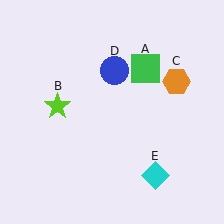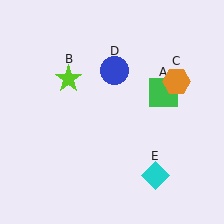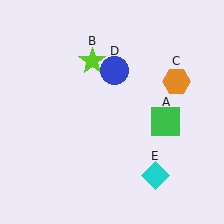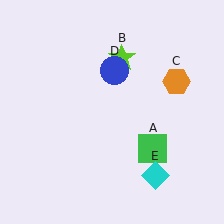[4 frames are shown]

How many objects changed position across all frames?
2 objects changed position: green square (object A), lime star (object B).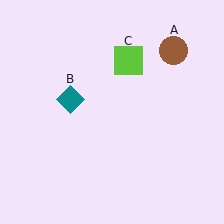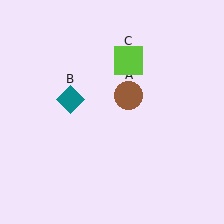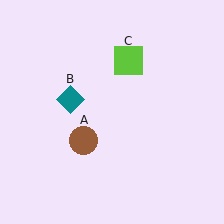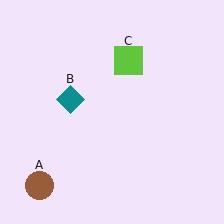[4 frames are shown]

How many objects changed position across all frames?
1 object changed position: brown circle (object A).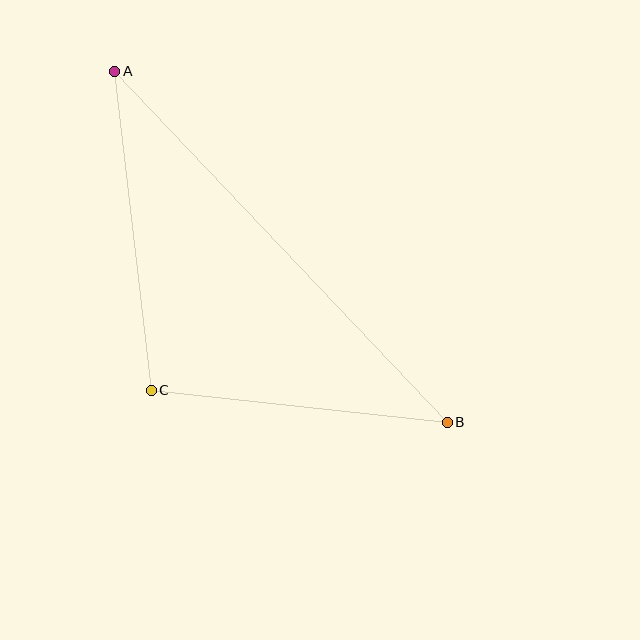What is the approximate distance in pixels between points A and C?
The distance between A and C is approximately 321 pixels.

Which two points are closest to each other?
Points B and C are closest to each other.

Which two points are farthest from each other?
Points A and B are farthest from each other.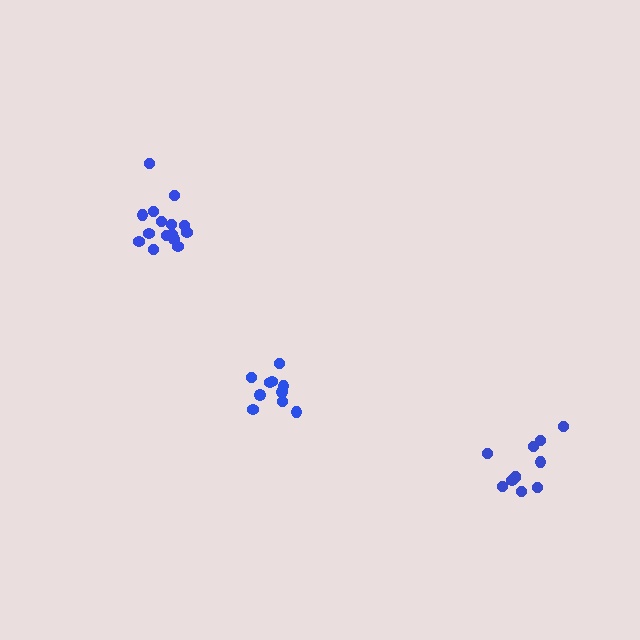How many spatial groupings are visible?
There are 3 spatial groupings.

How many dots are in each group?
Group 1: 10 dots, Group 2: 11 dots, Group 3: 15 dots (36 total).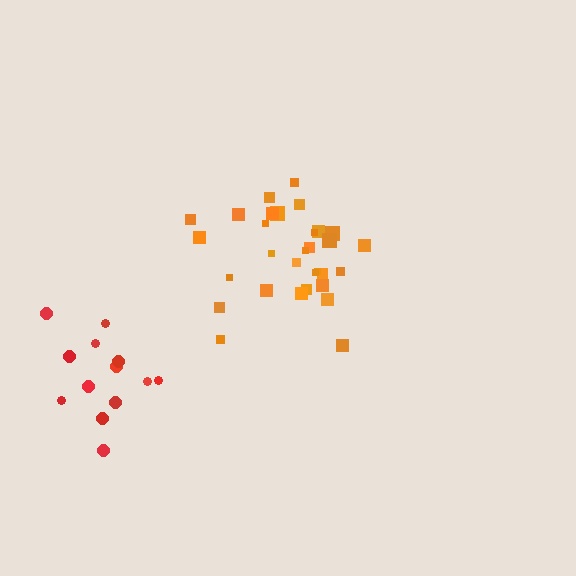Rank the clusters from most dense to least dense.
orange, red.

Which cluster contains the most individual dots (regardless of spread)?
Orange (31).